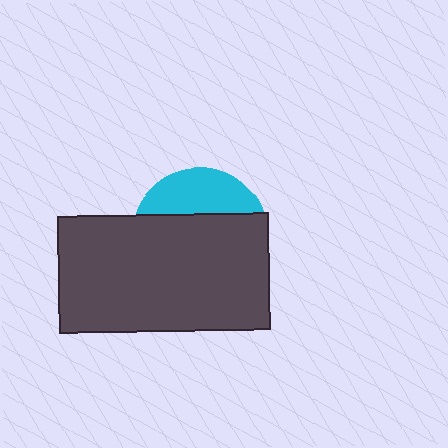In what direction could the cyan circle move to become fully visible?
The cyan circle could move up. That would shift it out from behind the dark gray rectangle entirely.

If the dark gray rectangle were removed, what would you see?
You would see the complete cyan circle.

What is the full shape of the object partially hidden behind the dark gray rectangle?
The partially hidden object is a cyan circle.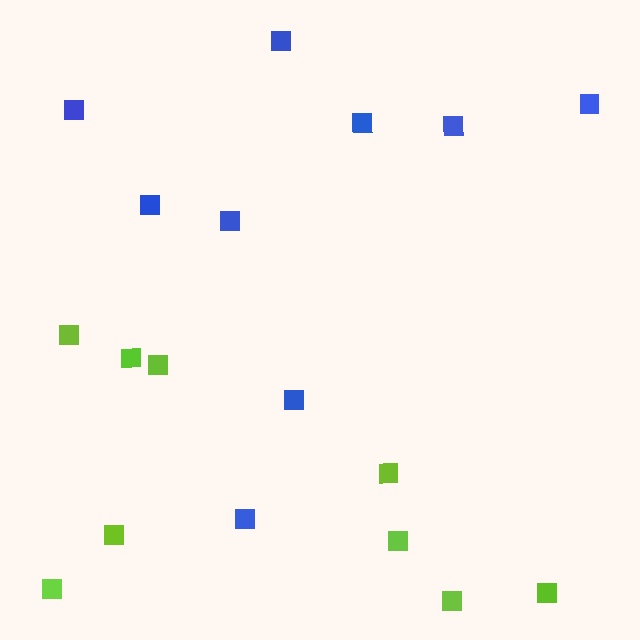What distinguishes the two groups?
There are 2 groups: one group of blue squares (9) and one group of lime squares (9).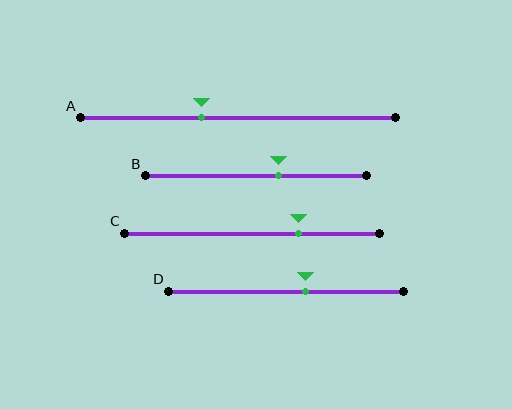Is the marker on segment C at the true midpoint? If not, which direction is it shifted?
No, the marker on segment C is shifted to the right by about 18% of the segment length.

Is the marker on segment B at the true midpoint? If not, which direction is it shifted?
No, the marker on segment B is shifted to the right by about 10% of the segment length.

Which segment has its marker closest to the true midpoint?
Segment D has its marker closest to the true midpoint.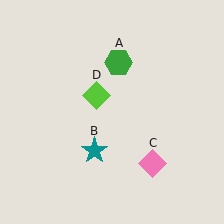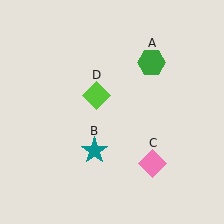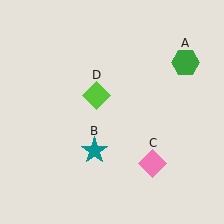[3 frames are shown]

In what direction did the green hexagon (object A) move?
The green hexagon (object A) moved right.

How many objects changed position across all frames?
1 object changed position: green hexagon (object A).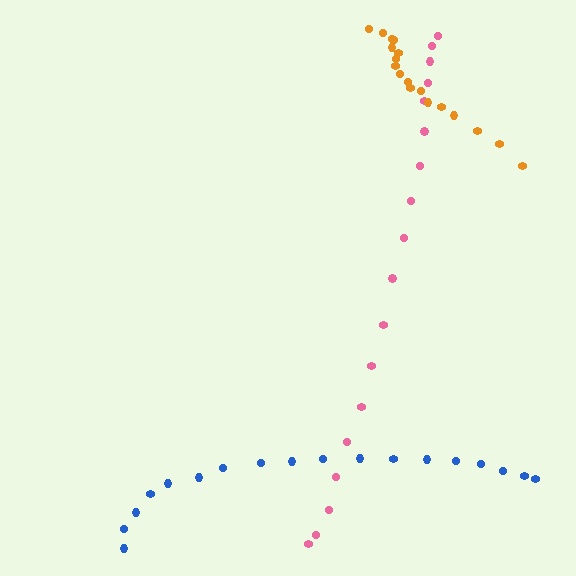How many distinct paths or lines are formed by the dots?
There are 3 distinct paths.